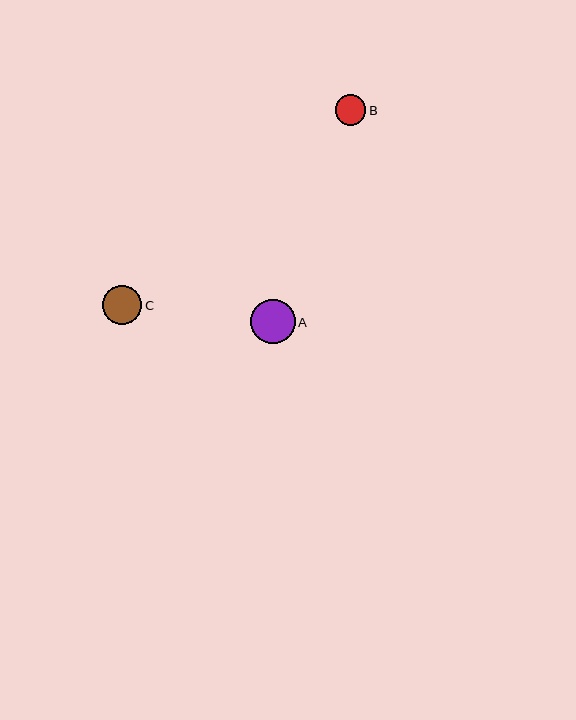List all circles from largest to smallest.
From largest to smallest: A, C, B.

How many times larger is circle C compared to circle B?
Circle C is approximately 1.3 times the size of circle B.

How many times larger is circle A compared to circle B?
Circle A is approximately 1.4 times the size of circle B.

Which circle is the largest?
Circle A is the largest with a size of approximately 45 pixels.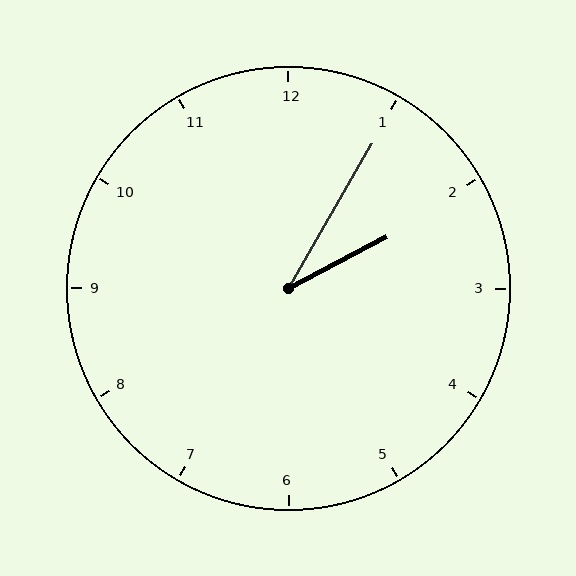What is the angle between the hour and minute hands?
Approximately 32 degrees.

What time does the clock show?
2:05.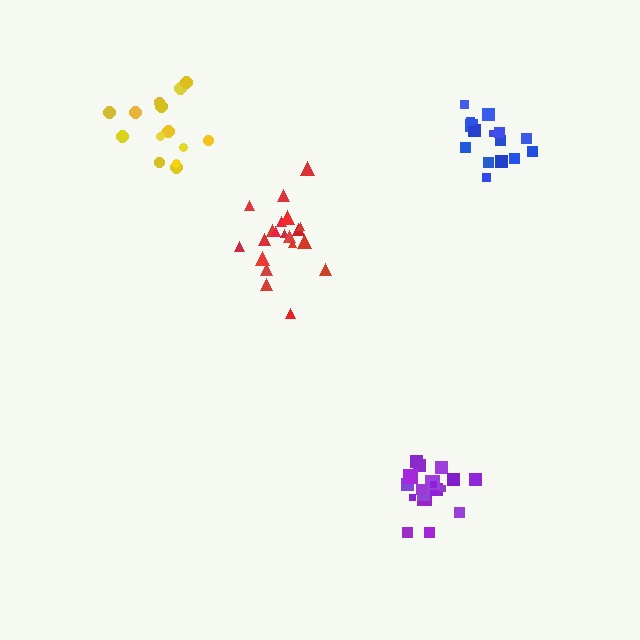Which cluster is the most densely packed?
Purple.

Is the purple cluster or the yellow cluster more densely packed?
Purple.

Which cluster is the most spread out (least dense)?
Yellow.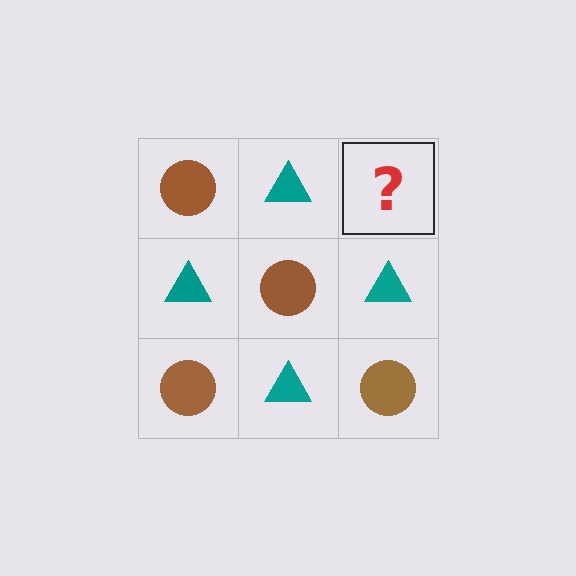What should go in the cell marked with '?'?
The missing cell should contain a brown circle.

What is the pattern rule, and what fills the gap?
The rule is that it alternates brown circle and teal triangle in a checkerboard pattern. The gap should be filled with a brown circle.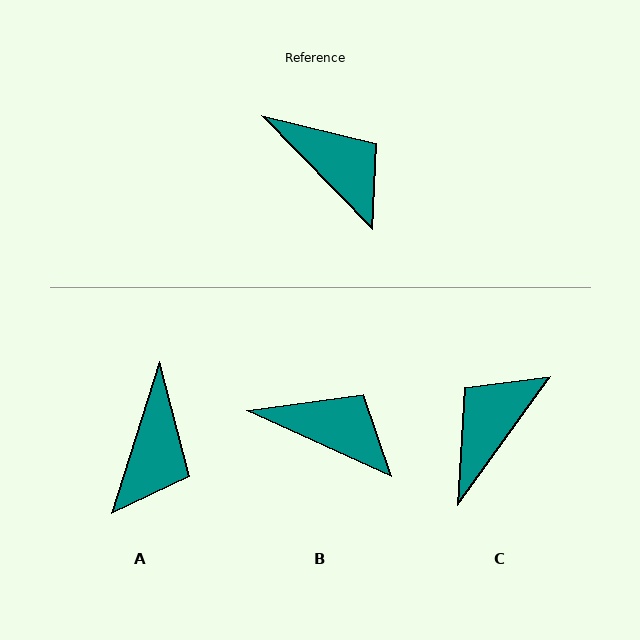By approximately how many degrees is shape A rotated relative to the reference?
Approximately 61 degrees clockwise.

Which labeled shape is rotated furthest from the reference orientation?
C, about 100 degrees away.